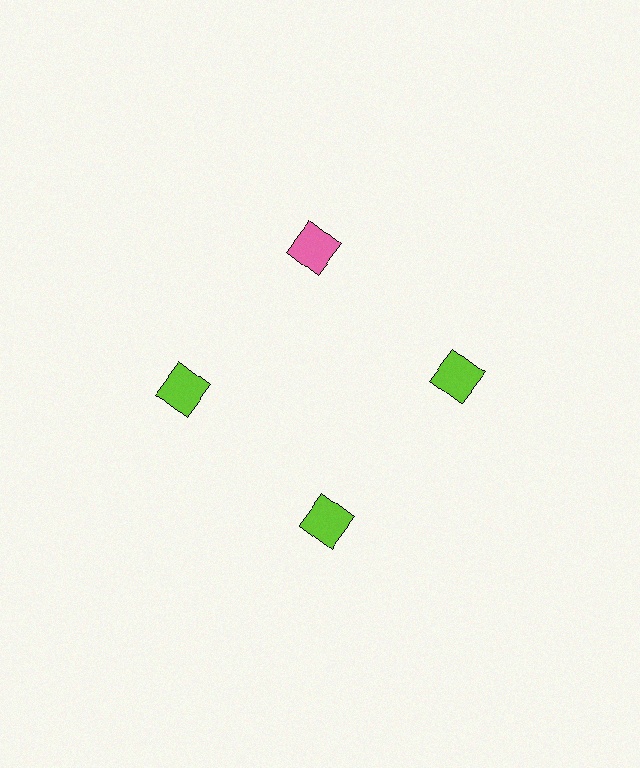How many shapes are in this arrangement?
There are 4 shapes arranged in a ring pattern.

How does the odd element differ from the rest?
It has a different color: pink instead of lime.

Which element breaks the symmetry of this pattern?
The pink square at roughly the 12 o'clock position breaks the symmetry. All other shapes are lime squares.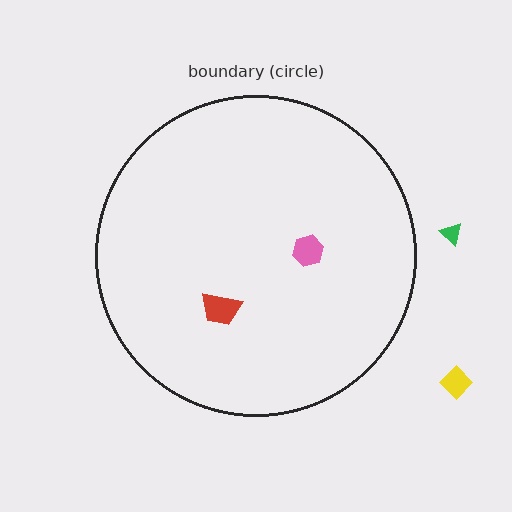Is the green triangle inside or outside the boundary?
Outside.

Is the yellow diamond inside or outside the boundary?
Outside.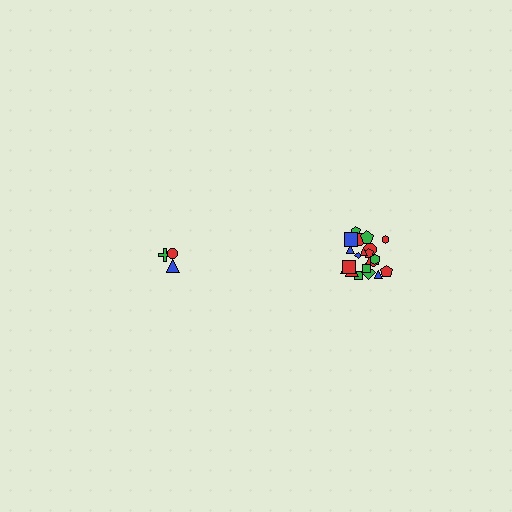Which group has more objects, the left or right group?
The right group.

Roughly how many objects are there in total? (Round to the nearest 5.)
Roughly 25 objects in total.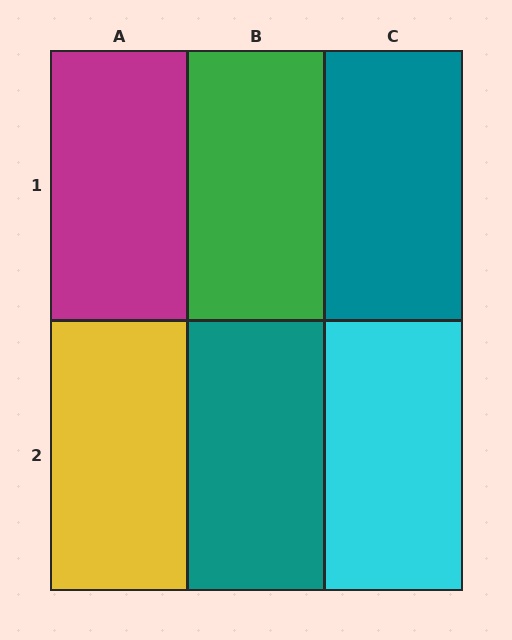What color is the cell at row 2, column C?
Cyan.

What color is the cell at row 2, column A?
Yellow.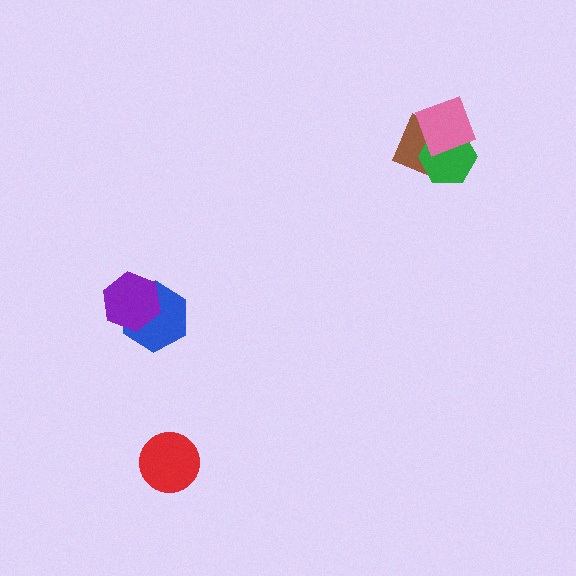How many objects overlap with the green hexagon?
2 objects overlap with the green hexagon.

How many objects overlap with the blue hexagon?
1 object overlaps with the blue hexagon.